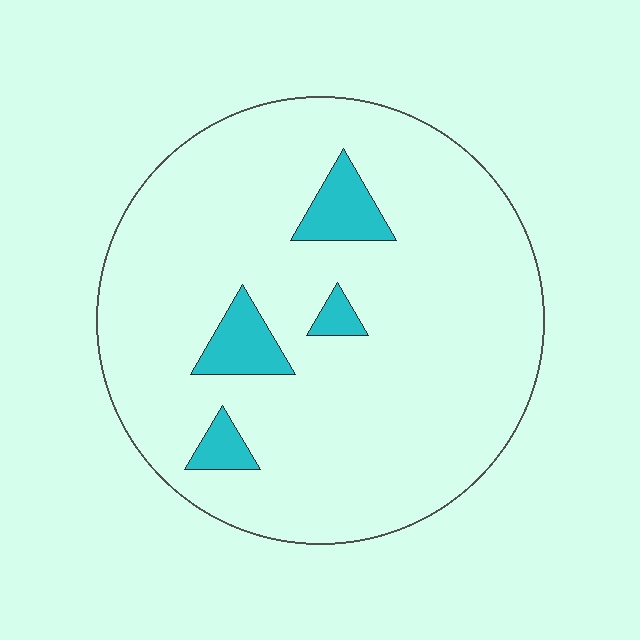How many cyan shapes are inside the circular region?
4.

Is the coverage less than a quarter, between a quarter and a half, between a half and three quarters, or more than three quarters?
Less than a quarter.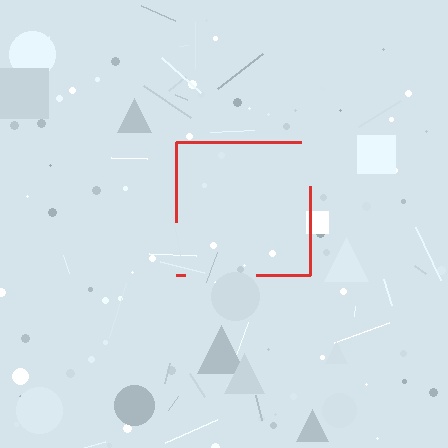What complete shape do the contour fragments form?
The contour fragments form a square.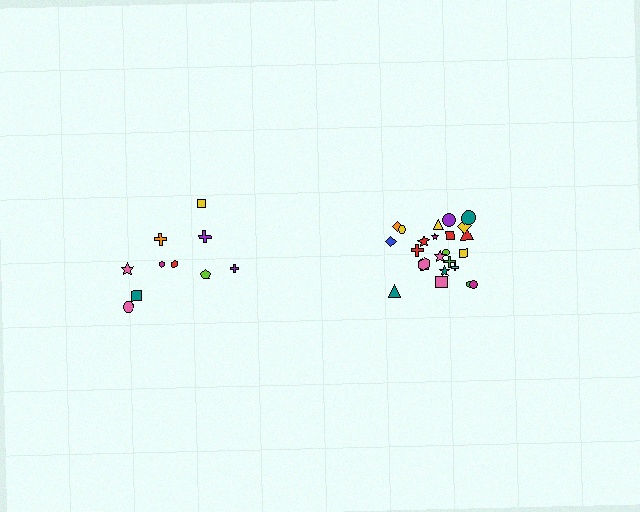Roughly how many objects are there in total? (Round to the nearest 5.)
Roughly 35 objects in total.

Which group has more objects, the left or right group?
The right group.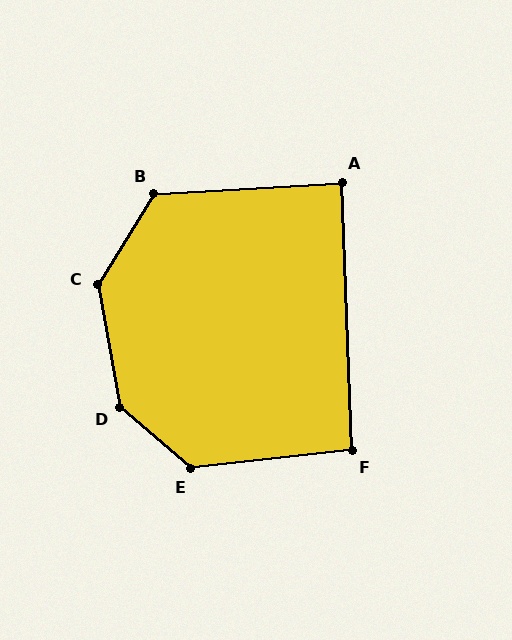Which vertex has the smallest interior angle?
A, at approximately 89 degrees.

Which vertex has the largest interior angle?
D, at approximately 141 degrees.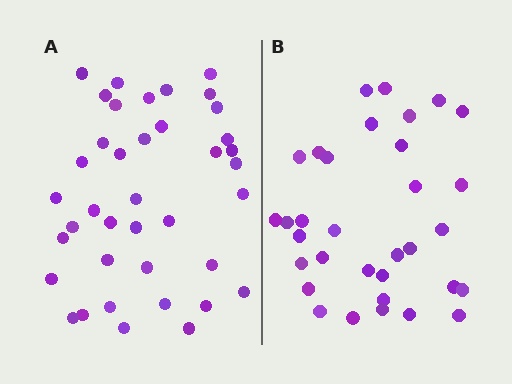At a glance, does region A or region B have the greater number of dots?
Region A (the left region) has more dots.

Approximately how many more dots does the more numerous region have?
Region A has about 6 more dots than region B.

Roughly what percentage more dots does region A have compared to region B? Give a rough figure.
About 20% more.